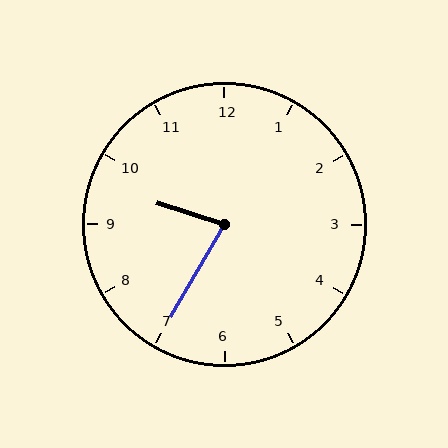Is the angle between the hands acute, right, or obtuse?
It is acute.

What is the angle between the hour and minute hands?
Approximately 78 degrees.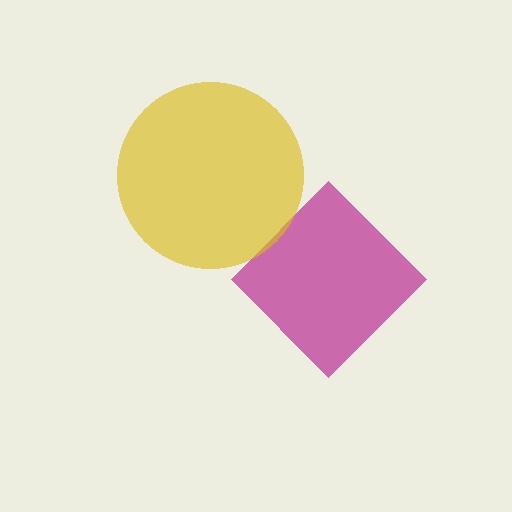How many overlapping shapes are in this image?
There are 2 overlapping shapes in the image.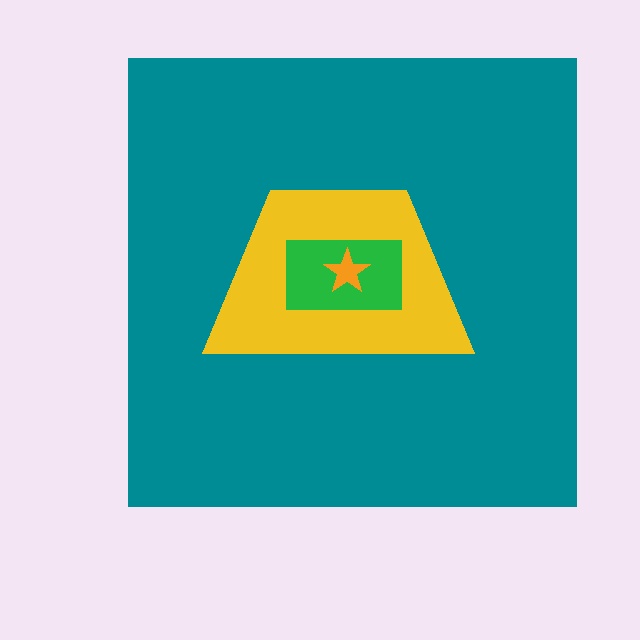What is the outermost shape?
The teal square.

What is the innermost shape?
The orange star.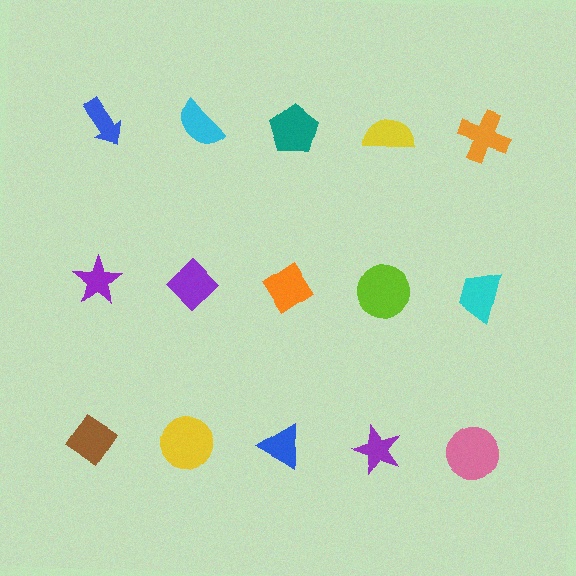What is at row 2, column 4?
A lime circle.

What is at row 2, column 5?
A cyan trapezoid.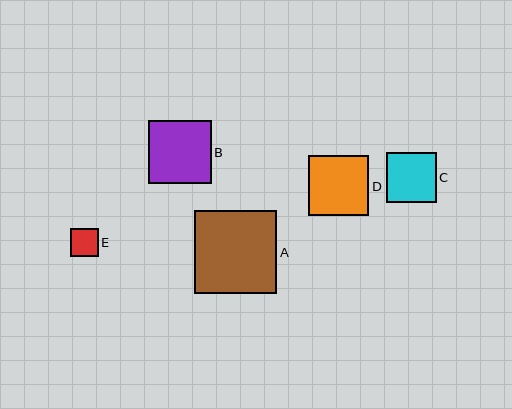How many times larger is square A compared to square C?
Square A is approximately 1.7 times the size of square C.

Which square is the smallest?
Square E is the smallest with a size of approximately 27 pixels.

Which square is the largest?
Square A is the largest with a size of approximately 83 pixels.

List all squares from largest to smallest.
From largest to smallest: A, B, D, C, E.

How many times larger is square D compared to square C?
Square D is approximately 1.2 times the size of square C.